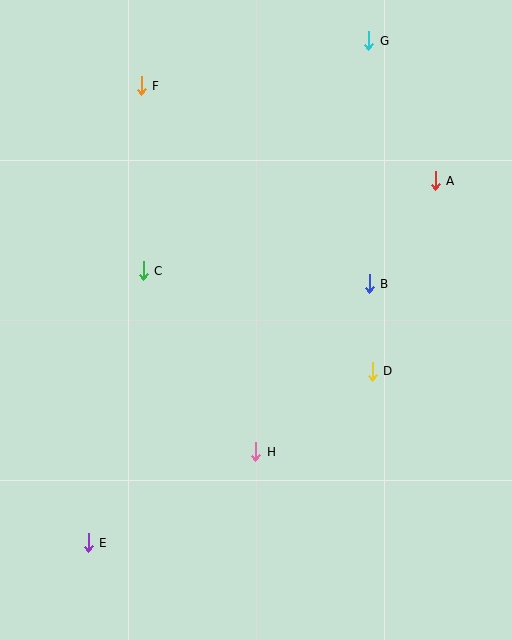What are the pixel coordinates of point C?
Point C is at (143, 271).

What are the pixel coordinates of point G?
Point G is at (369, 41).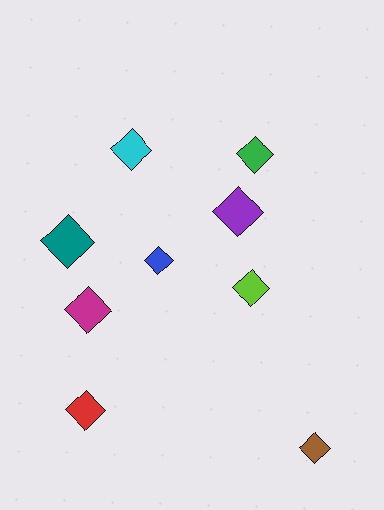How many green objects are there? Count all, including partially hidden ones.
There is 1 green object.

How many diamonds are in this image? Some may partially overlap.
There are 9 diamonds.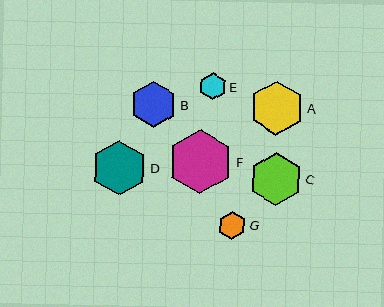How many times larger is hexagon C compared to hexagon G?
Hexagon C is approximately 1.9 times the size of hexagon G.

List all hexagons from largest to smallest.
From largest to smallest: F, D, A, C, B, G, E.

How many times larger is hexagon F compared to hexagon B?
Hexagon F is approximately 1.4 times the size of hexagon B.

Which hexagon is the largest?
Hexagon F is the largest with a size of approximately 64 pixels.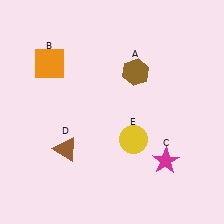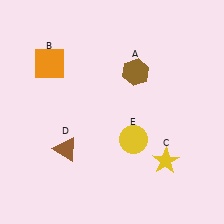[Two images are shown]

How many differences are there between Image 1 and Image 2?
There is 1 difference between the two images.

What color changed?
The star (C) changed from magenta in Image 1 to yellow in Image 2.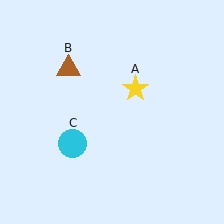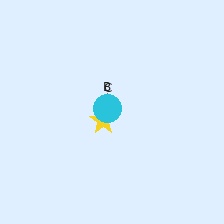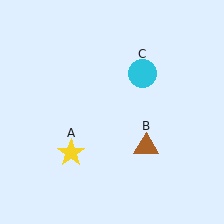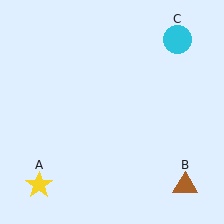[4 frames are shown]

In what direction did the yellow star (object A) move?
The yellow star (object A) moved down and to the left.